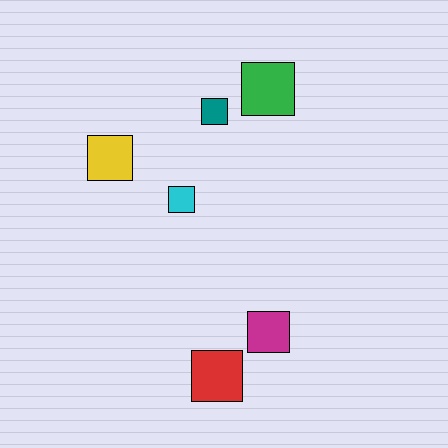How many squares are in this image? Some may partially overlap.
There are 6 squares.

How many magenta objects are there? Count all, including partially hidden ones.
There is 1 magenta object.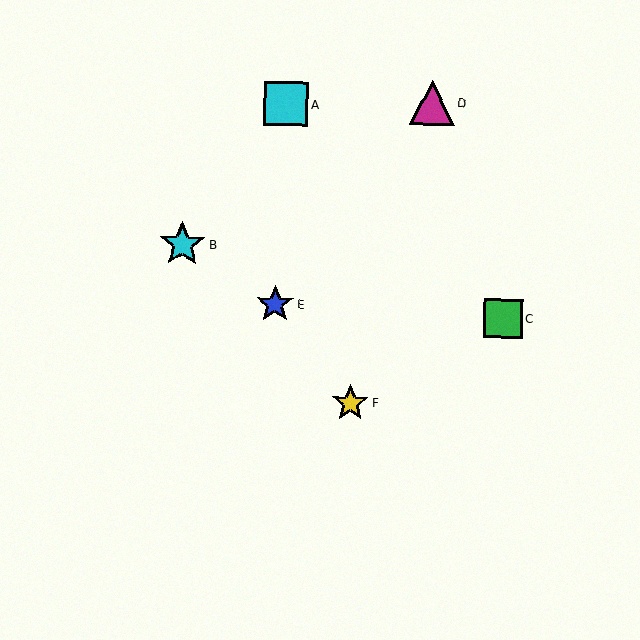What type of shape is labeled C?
Shape C is a green square.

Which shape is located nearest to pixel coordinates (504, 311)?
The green square (labeled C) at (503, 318) is nearest to that location.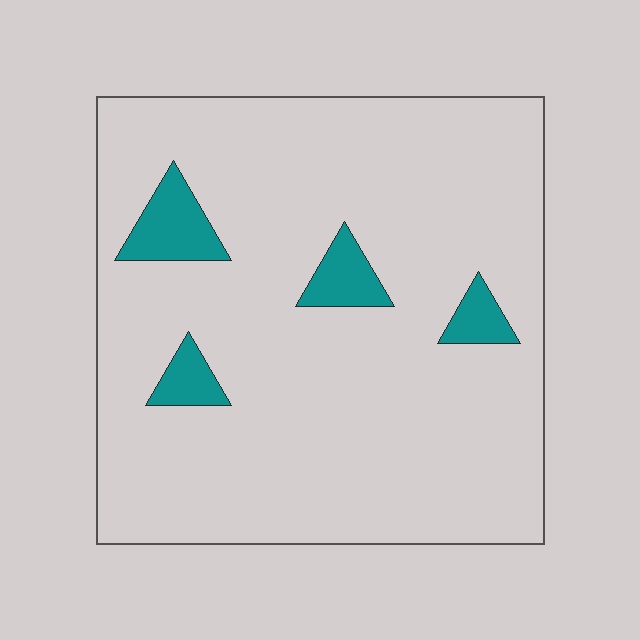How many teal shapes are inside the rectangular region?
4.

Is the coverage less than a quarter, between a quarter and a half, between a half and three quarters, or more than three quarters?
Less than a quarter.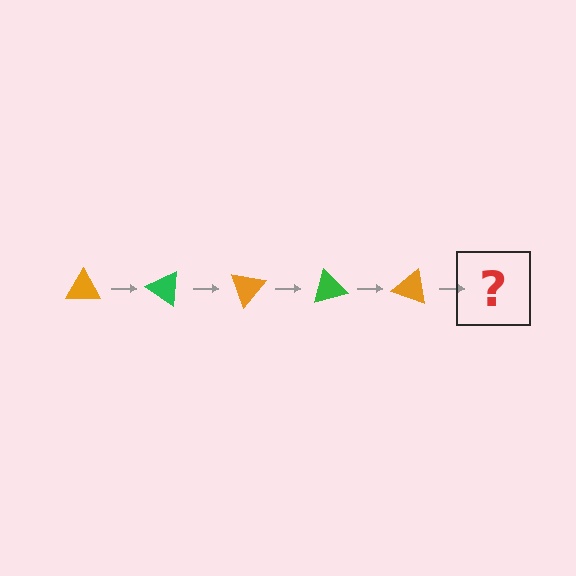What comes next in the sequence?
The next element should be a green triangle, rotated 175 degrees from the start.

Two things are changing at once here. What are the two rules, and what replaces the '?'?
The two rules are that it rotates 35 degrees each step and the color cycles through orange and green. The '?' should be a green triangle, rotated 175 degrees from the start.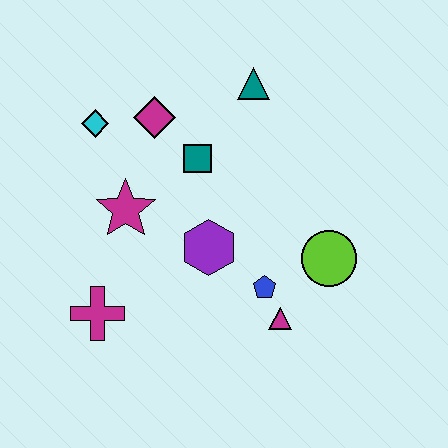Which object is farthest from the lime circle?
The cyan diamond is farthest from the lime circle.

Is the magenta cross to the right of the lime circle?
No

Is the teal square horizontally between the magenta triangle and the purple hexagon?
No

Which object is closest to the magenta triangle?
The blue pentagon is closest to the magenta triangle.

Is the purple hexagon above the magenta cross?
Yes